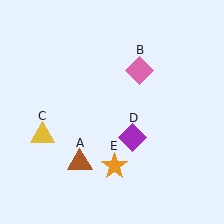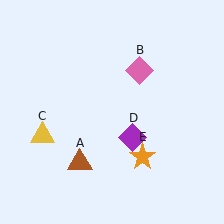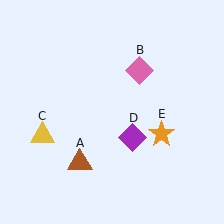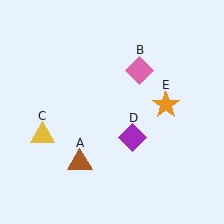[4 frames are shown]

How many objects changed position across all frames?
1 object changed position: orange star (object E).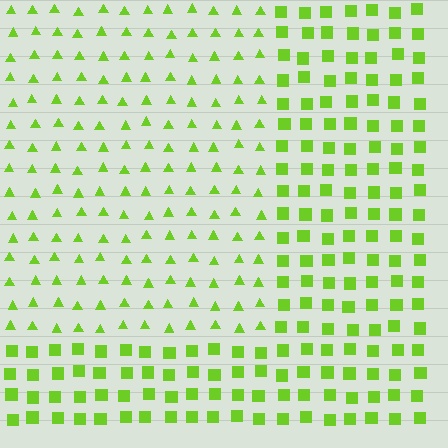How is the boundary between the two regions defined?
The boundary is defined by a change in element shape: triangles inside vs. squares outside. All elements share the same color and spacing.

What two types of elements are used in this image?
The image uses triangles inside the rectangle region and squares outside it.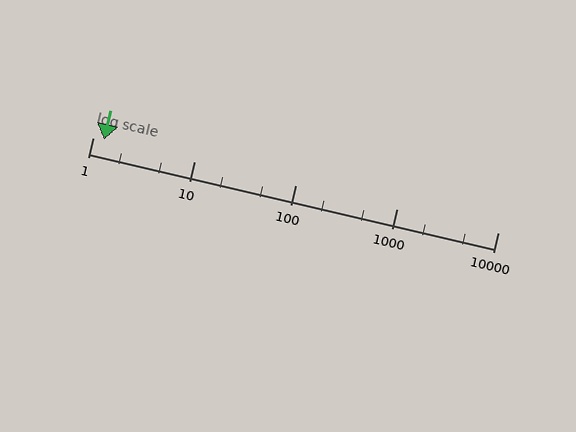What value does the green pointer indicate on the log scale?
The pointer indicates approximately 1.3.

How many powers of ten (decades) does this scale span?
The scale spans 4 decades, from 1 to 10000.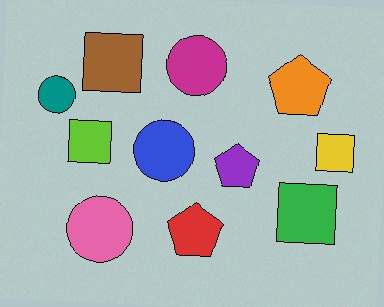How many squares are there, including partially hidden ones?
There are 4 squares.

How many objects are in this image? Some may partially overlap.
There are 12 objects.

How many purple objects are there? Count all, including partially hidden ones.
There is 1 purple object.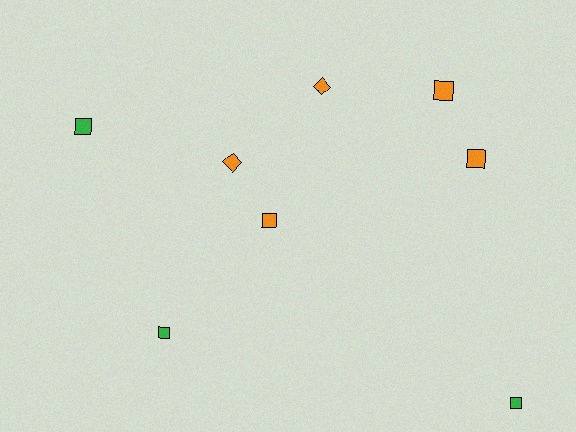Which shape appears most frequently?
Square, with 6 objects.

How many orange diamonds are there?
There are 2 orange diamonds.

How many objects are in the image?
There are 8 objects.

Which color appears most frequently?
Orange, with 5 objects.